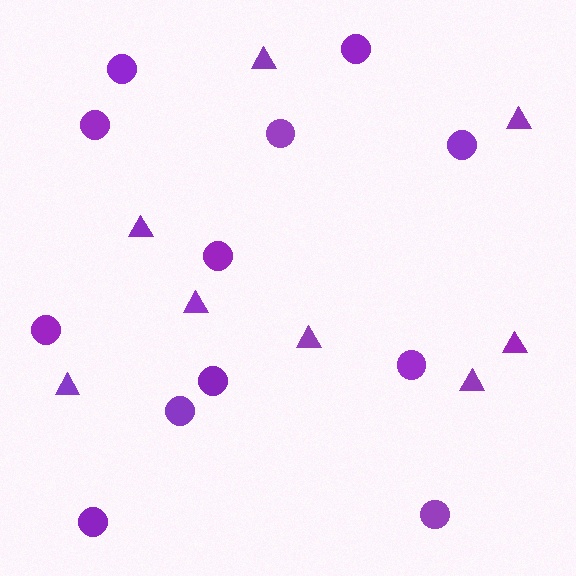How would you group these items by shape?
There are 2 groups: one group of triangles (8) and one group of circles (12).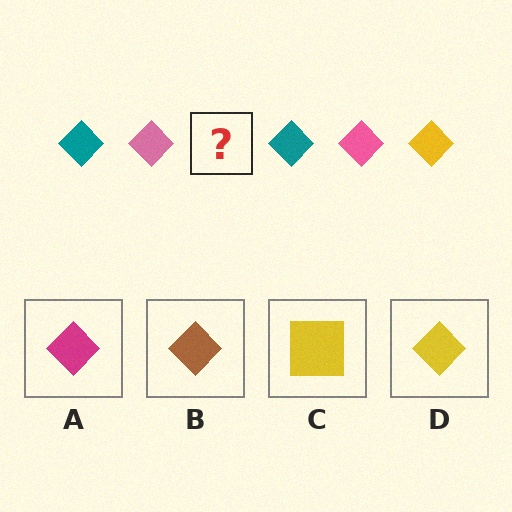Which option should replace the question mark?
Option D.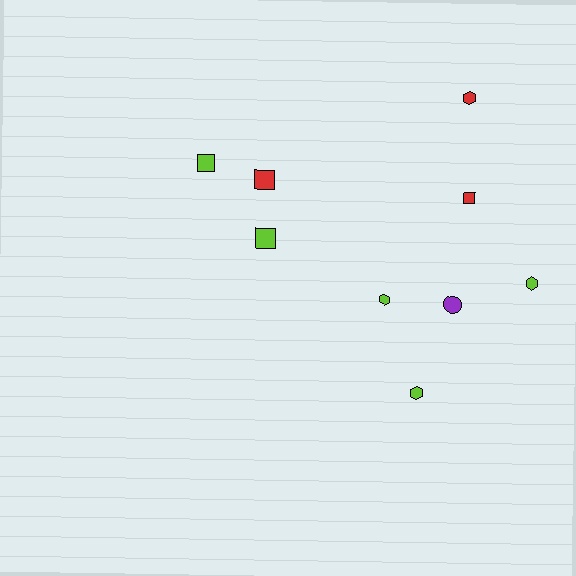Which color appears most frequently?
Lime, with 5 objects.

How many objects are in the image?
There are 9 objects.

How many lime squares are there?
There are 2 lime squares.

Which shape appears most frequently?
Hexagon, with 4 objects.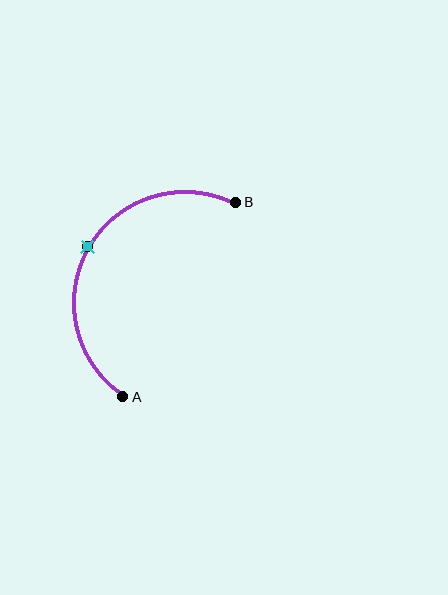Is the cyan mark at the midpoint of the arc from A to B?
Yes. The cyan mark lies on the arc at equal arc-length from both A and B — it is the arc midpoint.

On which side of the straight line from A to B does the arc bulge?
The arc bulges to the left of the straight line connecting A and B.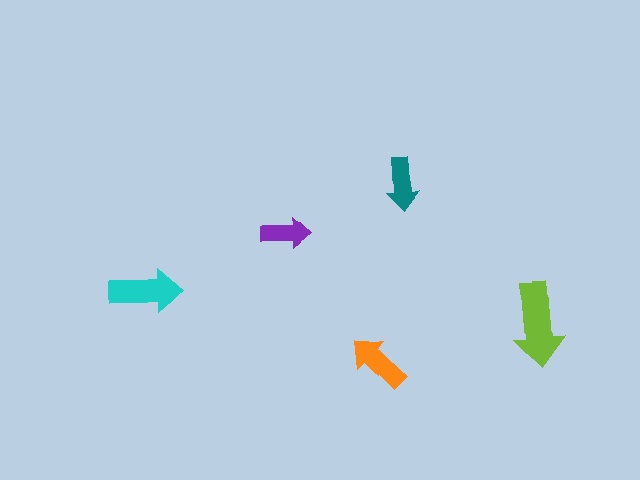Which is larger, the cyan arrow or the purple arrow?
The cyan one.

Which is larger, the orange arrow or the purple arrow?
The orange one.